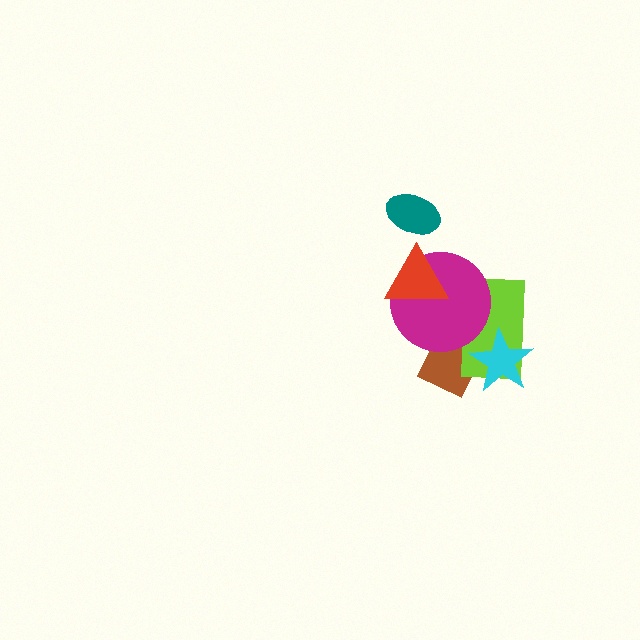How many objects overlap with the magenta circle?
3 objects overlap with the magenta circle.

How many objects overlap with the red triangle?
1 object overlaps with the red triangle.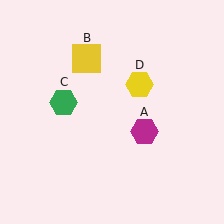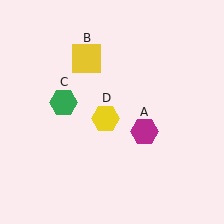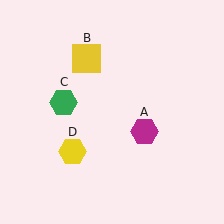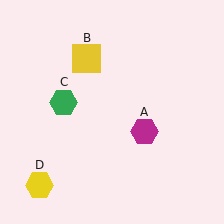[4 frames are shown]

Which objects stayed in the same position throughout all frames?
Magenta hexagon (object A) and yellow square (object B) and green hexagon (object C) remained stationary.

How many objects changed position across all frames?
1 object changed position: yellow hexagon (object D).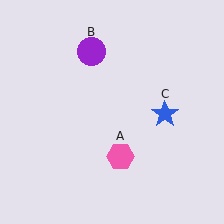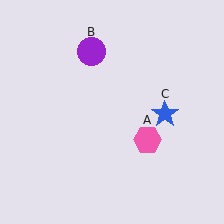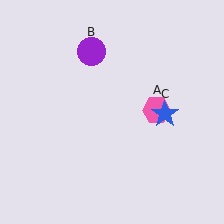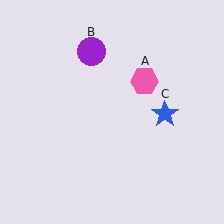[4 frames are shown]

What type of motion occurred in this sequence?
The pink hexagon (object A) rotated counterclockwise around the center of the scene.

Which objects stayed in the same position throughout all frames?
Purple circle (object B) and blue star (object C) remained stationary.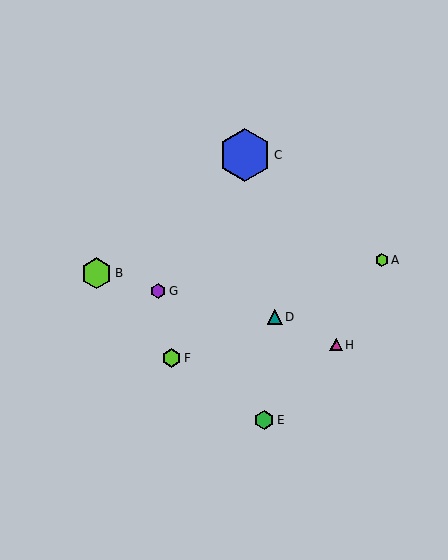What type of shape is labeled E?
Shape E is a green hexagon.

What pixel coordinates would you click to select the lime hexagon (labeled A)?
Click at (382, 260) to select the lime hexagon A.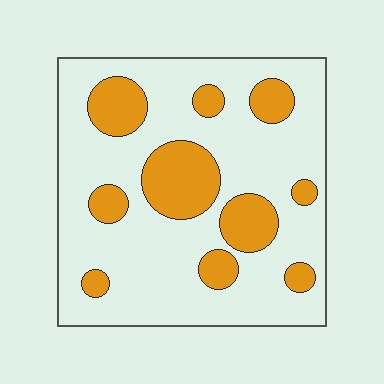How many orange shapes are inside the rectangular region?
10.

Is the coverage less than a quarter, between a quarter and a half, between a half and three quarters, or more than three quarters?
Less than a quarter.